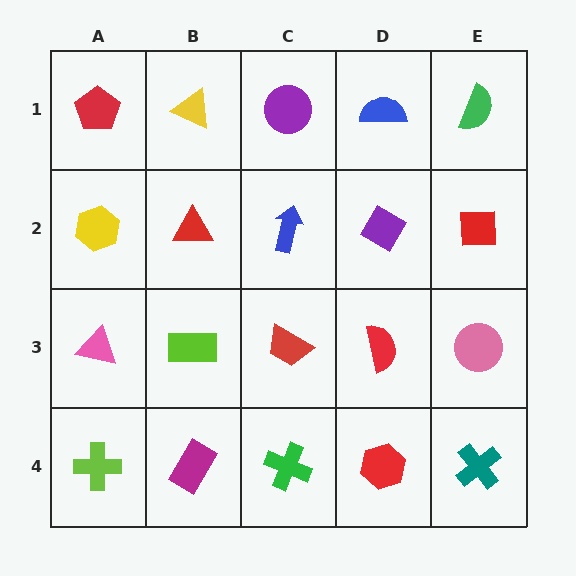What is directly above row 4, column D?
A red semicircle.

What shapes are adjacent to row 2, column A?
A red pentagon (row 1, column A), a pink triangle (row 3, column A), a red triangle (row 2, column B).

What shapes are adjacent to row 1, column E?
A red square (row 2, column E), a blue semicircle (row 1, column D).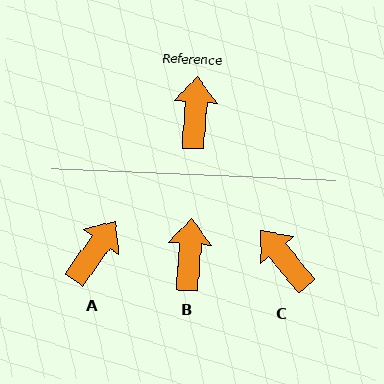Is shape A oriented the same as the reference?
No, it is off by about 32 degrees.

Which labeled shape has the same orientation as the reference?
B.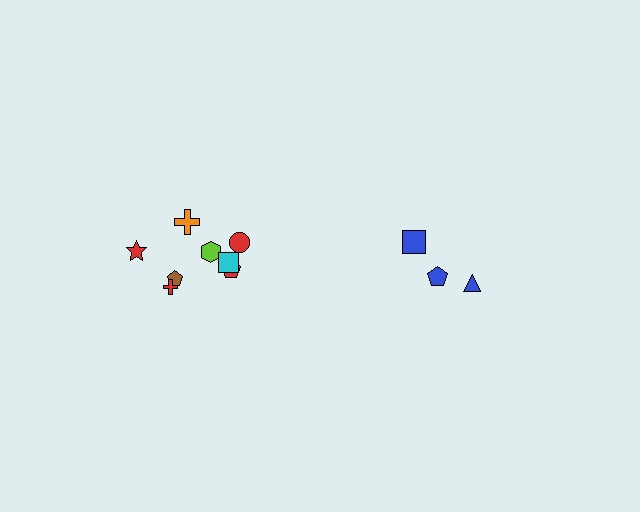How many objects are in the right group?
There are 3 objects.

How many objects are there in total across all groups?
There are 11 objects.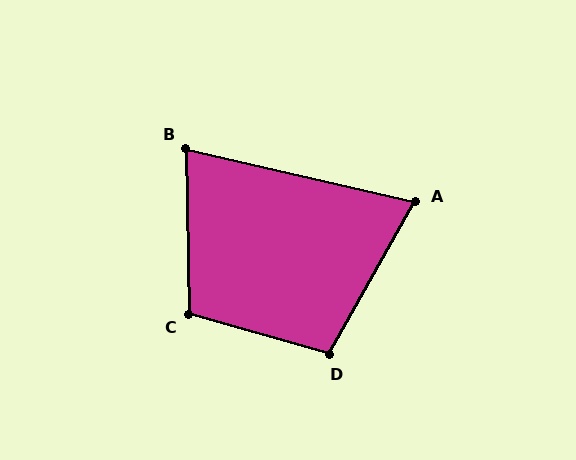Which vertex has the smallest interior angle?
A, at approximately 74 degrees.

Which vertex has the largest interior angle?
C, at approximately 106 degrees.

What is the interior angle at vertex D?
Approximately 104 degrees (obtuse).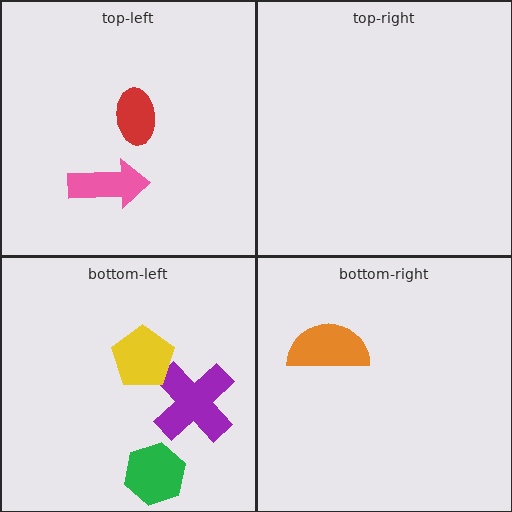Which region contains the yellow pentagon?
The bottom-left region.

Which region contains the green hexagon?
The bottom-left region.